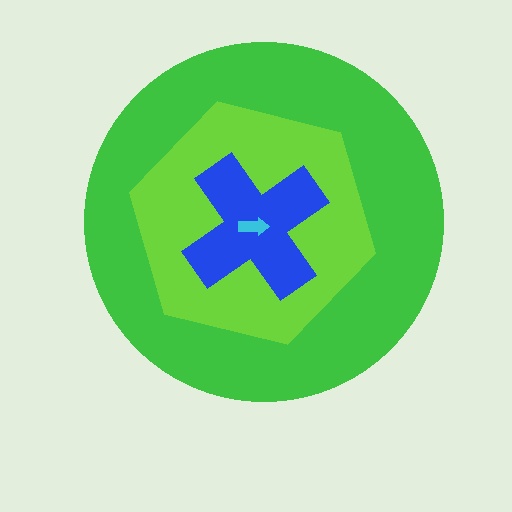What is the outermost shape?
The green circle.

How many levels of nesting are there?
4.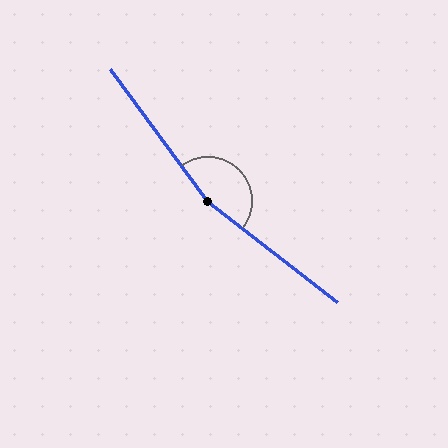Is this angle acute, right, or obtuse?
It is obtuse.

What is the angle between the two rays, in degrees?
Approximately 164 degrees.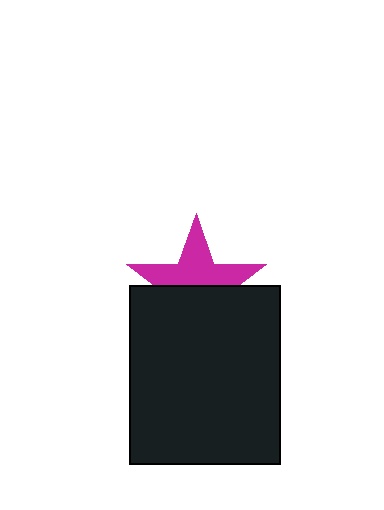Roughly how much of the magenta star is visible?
About half of it is visible (roughly 52%).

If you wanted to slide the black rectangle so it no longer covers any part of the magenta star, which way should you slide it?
Slide it down — that is the most direct way to separate the two shapes.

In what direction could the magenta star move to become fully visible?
The magenta star could move up. That would shift it out from behind the black rectangle entirely.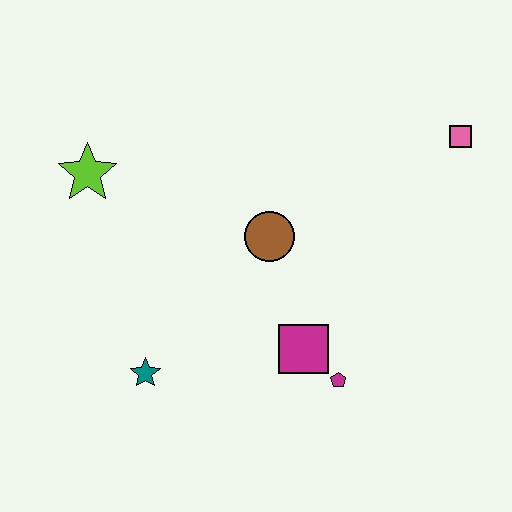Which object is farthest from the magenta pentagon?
The lime star is farthest from the magenta pentagon.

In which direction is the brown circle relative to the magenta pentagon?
The brown circle is above the magenta pentagon.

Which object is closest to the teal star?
The magenta square is closest to the teal star.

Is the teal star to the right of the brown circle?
No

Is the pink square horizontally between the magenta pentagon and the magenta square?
No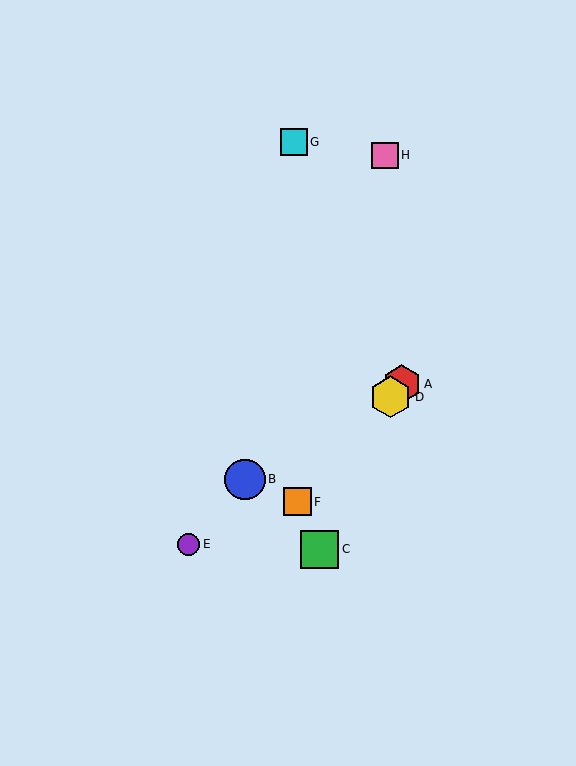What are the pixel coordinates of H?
Object H is at (385, 155).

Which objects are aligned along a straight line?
Objects A, D, F are aligned along a straight line.